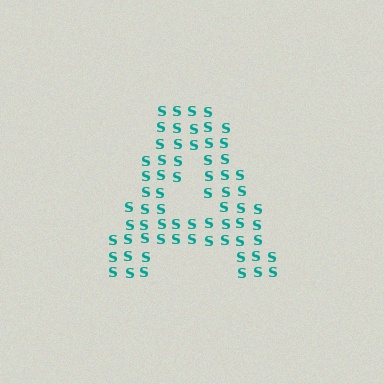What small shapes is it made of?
It is made of small letter S's.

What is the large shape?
The large shape is the letter A.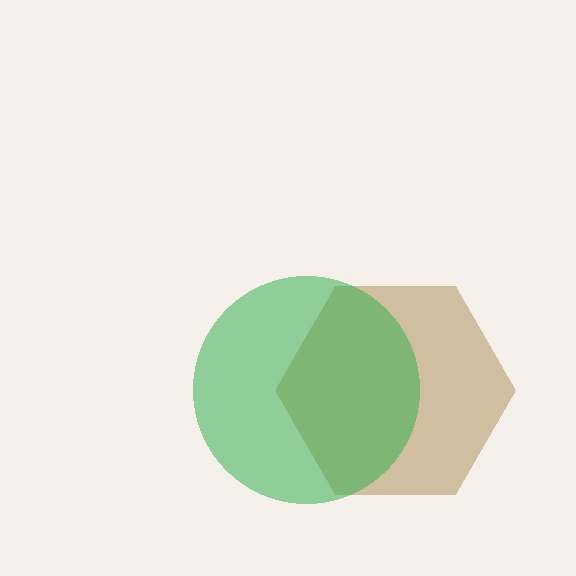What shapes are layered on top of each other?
The layered shapes are: a brown hexagon, a green circle.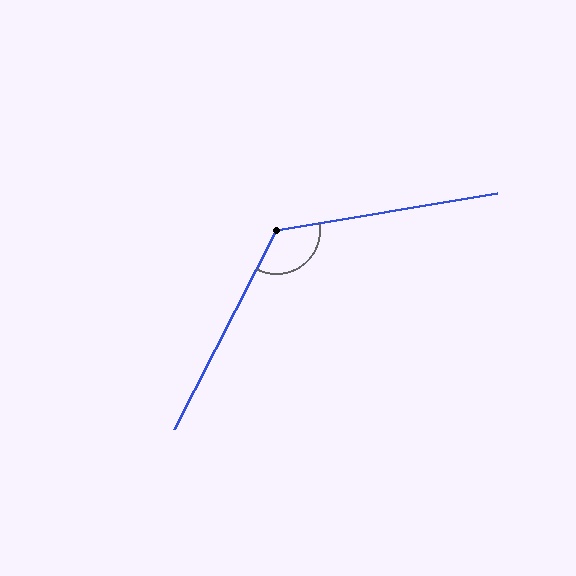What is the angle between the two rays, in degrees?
Approximately 127 degrees.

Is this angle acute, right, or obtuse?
It is obtuse.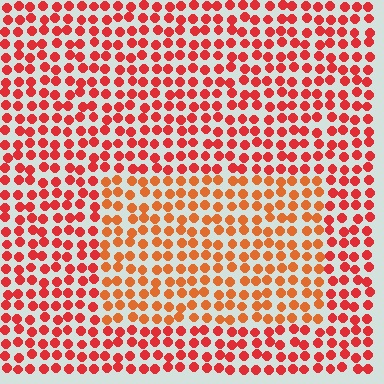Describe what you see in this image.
The image is filled with small red elements in a uniform arrangement. A rectangle-shaped region is visible where the elements are tinted to a slightly different hue, forming a subtle color boundary.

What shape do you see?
I see a rectangle.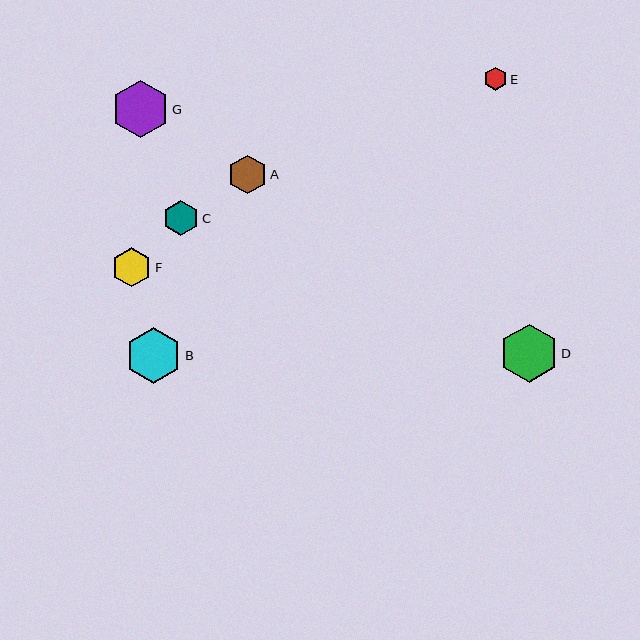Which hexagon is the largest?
Hexagon D is the largest with a size of approximately 58 pixels.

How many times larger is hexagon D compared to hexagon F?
Hexagon D is approximately 1.5 times the size of hexagon F.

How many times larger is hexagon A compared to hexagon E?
Hexagon A is approximately 1.7 times the size of hexagon E.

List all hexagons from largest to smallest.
From largest to smallest: D, G, B, F, A, C, E.